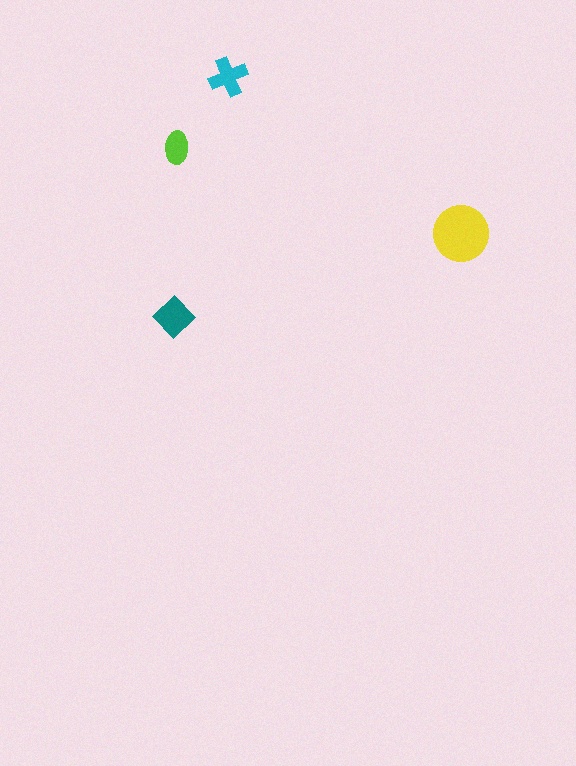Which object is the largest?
The yellow circle.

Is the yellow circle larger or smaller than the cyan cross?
Larger.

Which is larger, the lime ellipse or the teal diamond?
The teal diamond.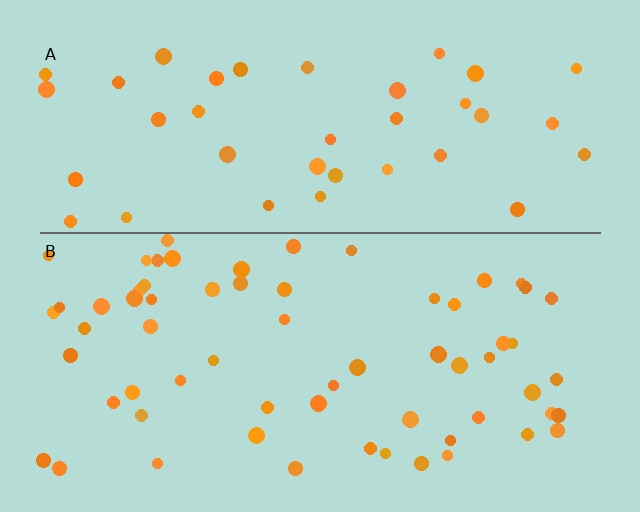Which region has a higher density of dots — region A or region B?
B (the bottom).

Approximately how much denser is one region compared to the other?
Approximately 1.6× — region B over region A.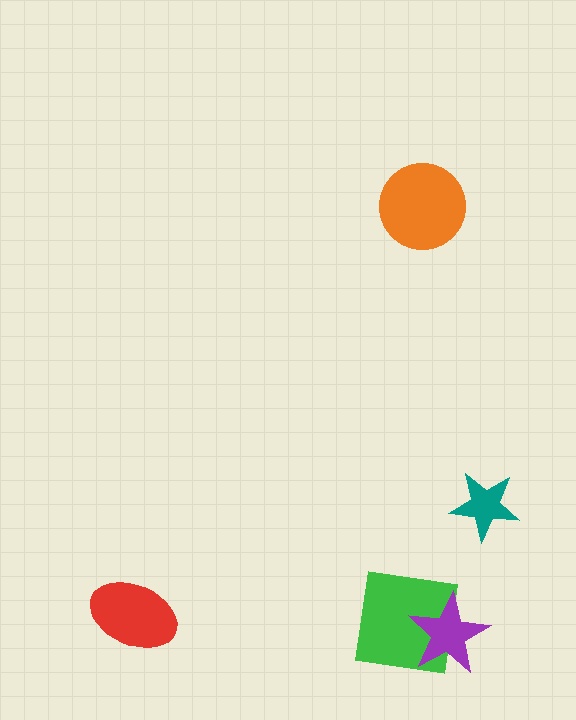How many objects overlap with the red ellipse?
0 objects overlap with the red ellipse.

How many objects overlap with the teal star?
0 objects overlap with the teal star.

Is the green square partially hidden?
Yes, it is partially covered by another shape.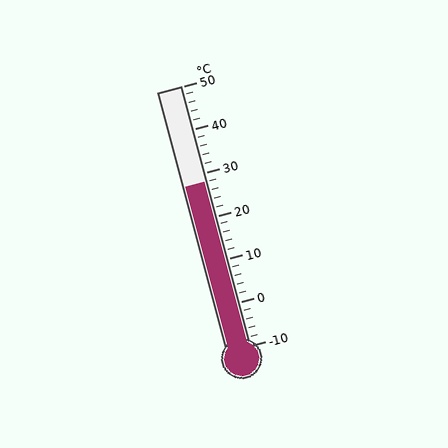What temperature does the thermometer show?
The thermometer shows approximately 28°C.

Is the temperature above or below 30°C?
The temperature is below 30°C.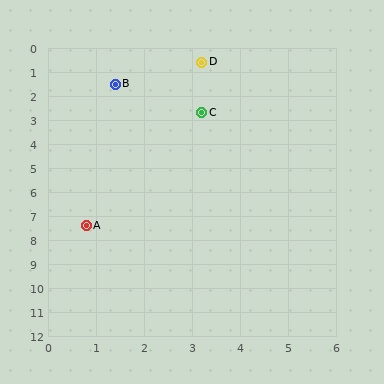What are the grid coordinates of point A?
Point A is at approximately (0.8, 7.4).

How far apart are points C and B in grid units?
Points C and B are about 2.2 grid units apart.